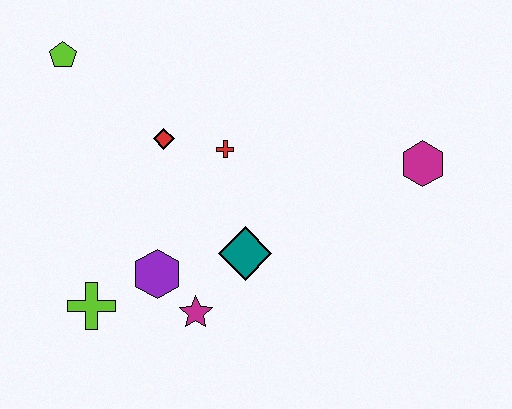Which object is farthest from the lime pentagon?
The magenta hexagon is farthest from the lime pentagon.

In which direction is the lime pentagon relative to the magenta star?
The lime pentagon is above the magenta star.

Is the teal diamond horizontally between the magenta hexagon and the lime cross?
Yes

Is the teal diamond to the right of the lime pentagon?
Yes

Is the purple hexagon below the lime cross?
No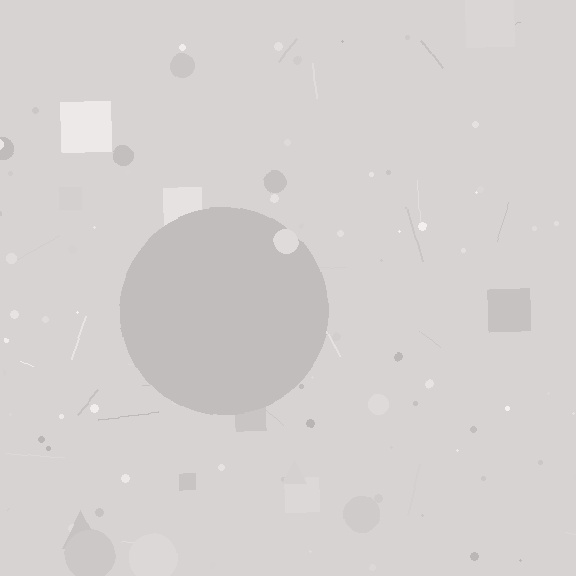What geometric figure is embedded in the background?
A circle is embedded in the background.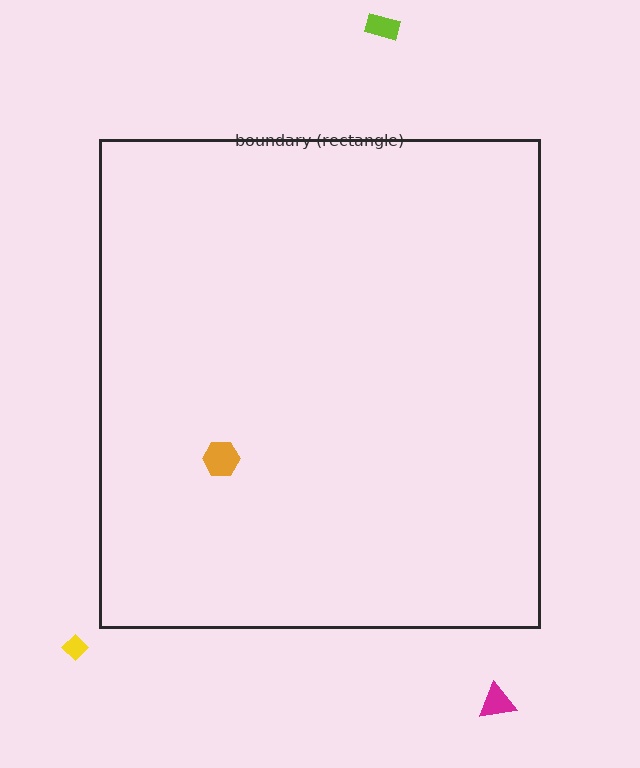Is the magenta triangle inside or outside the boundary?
Outside.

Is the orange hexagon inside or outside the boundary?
Inside.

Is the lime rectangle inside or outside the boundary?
Outside.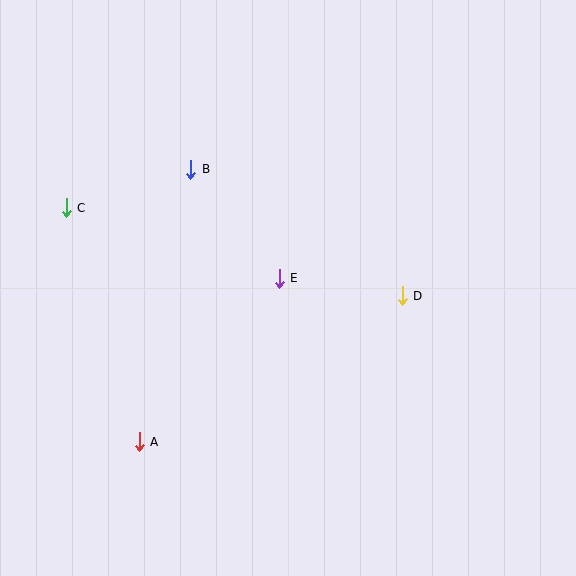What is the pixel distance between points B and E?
The distance between B and E is 140 pixels.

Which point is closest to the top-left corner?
Point C is closest to the top-left corner.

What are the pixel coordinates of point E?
Point E is at (279, 278).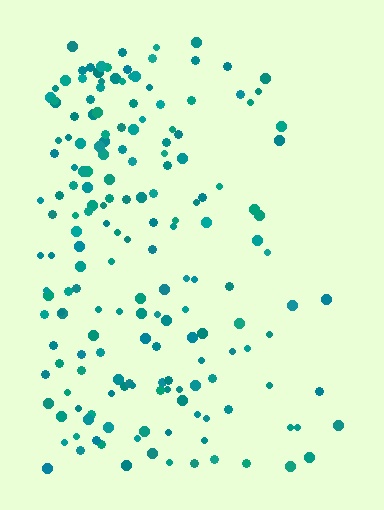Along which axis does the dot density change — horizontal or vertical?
Horizontal.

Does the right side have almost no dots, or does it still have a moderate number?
Still a moderate number, just noticeably fewer than the left.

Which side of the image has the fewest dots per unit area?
The right.